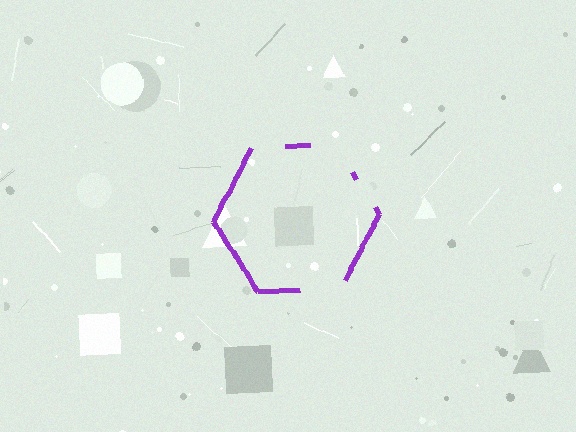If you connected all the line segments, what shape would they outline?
They would outline a hexagon.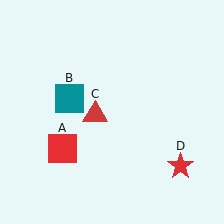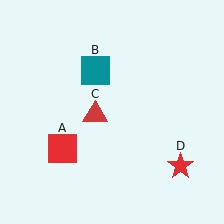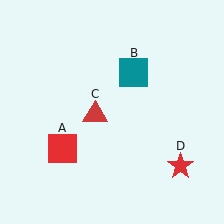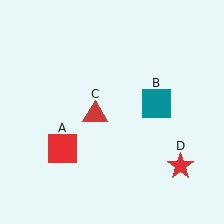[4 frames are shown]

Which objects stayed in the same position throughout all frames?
Red square (object A) and red triangle (object C) and red star (object D) remained stationary.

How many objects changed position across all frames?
1 object changed position: teal square (object B).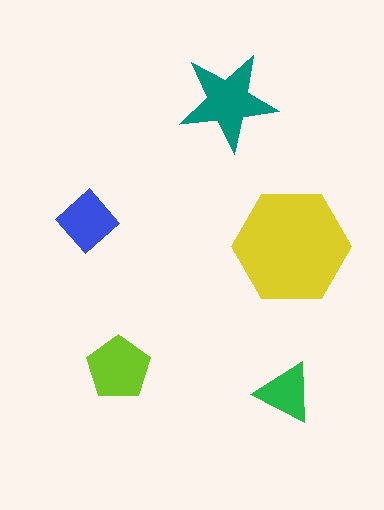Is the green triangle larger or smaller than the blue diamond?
Smaller.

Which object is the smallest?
The green triangle.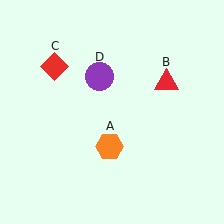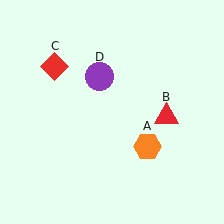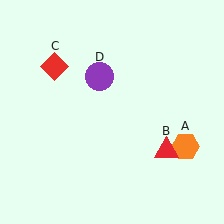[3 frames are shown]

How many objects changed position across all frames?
2 objects changed position: orange hexagon (object A), red triangle (object B).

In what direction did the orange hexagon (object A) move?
The orange hexagon (object A) moved right.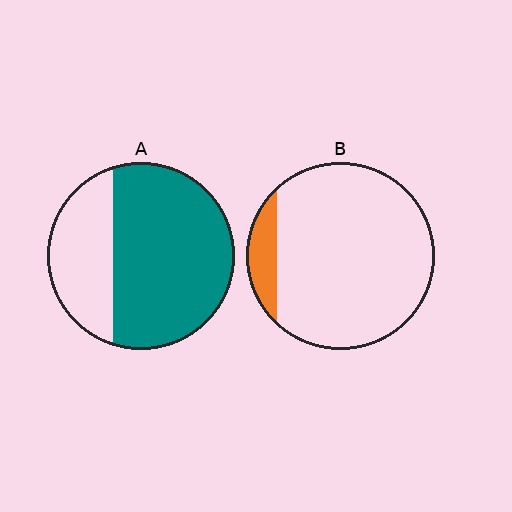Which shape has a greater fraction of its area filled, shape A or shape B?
Shape A.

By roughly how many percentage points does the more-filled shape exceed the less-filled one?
By roughly 60 percentage points (A over B).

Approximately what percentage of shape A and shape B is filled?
A is approximately 70% and B is approximately 10%.